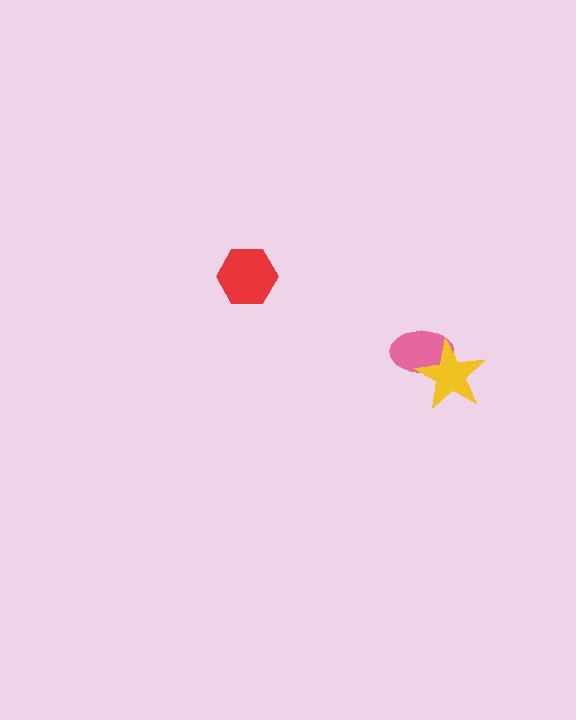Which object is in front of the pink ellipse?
The yellow star is in front of the pink ellipse.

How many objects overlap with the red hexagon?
0 objects overlap with the red hexagon.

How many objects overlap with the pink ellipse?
1 object overlaps with the pink ellipse.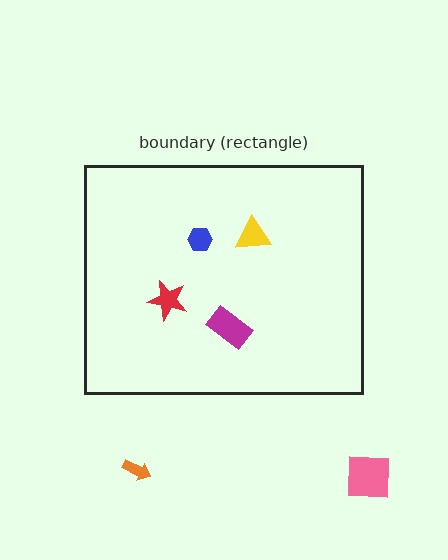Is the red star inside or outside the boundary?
Inside.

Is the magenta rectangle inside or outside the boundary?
Inside.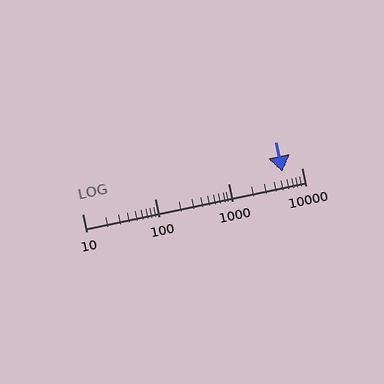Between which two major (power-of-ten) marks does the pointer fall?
The pointer is between 1000 and 10000.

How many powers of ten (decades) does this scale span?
The scale spans 3 decades, from 10 to 10000.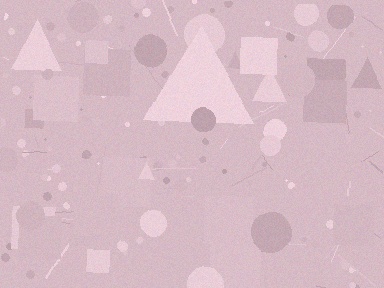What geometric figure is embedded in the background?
A triangle is embedded in the background.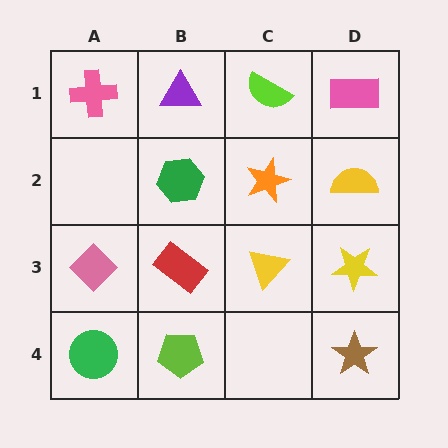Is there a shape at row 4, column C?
No, that cell is empty.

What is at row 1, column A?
A pink cross.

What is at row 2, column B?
A green hexagon.